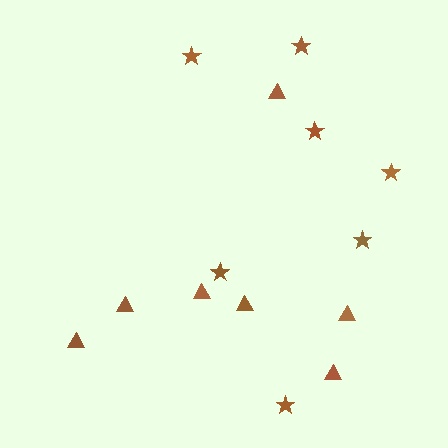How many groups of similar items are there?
There are 2 groups: one group of triangles (7) and one group of stars (7).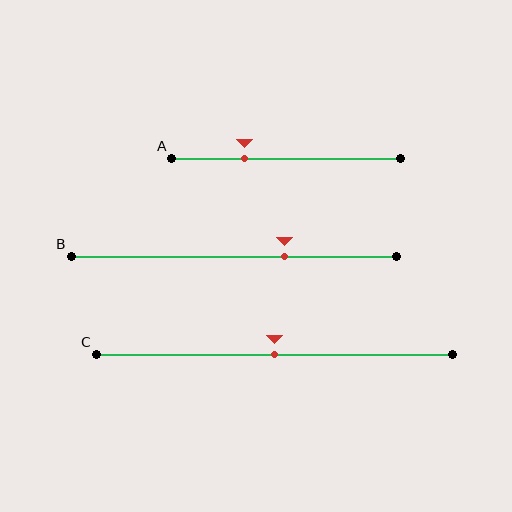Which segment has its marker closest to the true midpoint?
Segment C has its marker closest to the true midpoint.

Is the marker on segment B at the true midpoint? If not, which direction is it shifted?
No, the marker on segment B is shifted to the right by about 16% of the segment length.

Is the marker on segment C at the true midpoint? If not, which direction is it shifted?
Yes, the marker on segment C is at the true midpoint.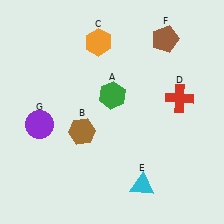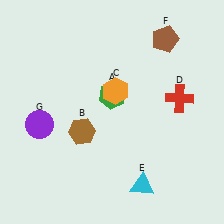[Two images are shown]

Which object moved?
The orange hexagon (C) moved down.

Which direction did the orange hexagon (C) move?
The orange hexagon (C) moved down.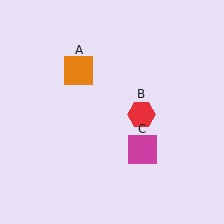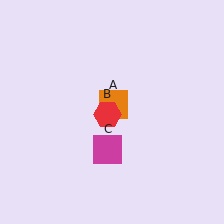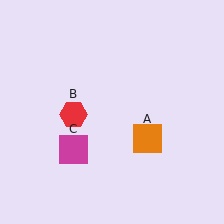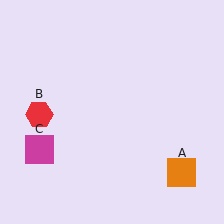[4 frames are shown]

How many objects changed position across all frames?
3 objects changed position: orange square (object A), red hexagon (object B), magenta square (object C).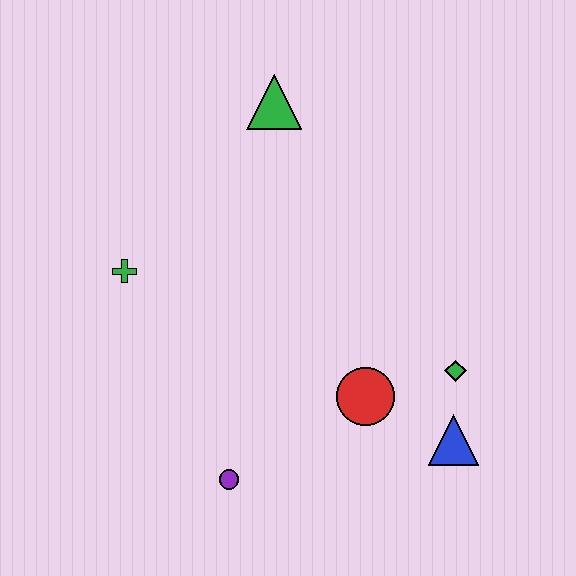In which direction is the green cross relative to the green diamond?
The green cross is to the left of the green diamond.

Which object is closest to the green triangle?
The green cross is closest to the green triangle.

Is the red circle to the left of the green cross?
No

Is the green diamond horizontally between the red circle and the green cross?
No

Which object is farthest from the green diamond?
The green cross is farthest from the green diamond.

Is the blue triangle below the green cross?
Yes